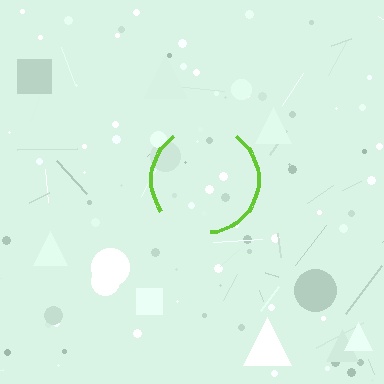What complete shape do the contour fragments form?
The contour fragments form a circle.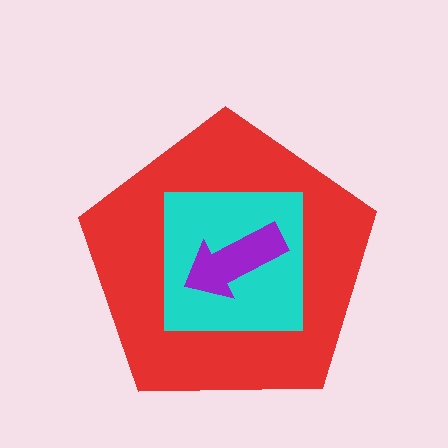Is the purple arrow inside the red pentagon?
Yes.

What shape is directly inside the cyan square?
The purple arrow.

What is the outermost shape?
The red pentagon.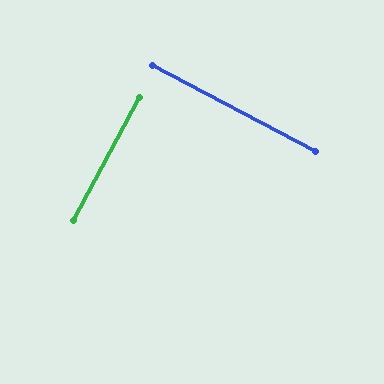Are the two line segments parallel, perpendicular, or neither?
Perpendicular — they meet at approximately 90°.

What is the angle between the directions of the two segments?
Approximately 90 degrees.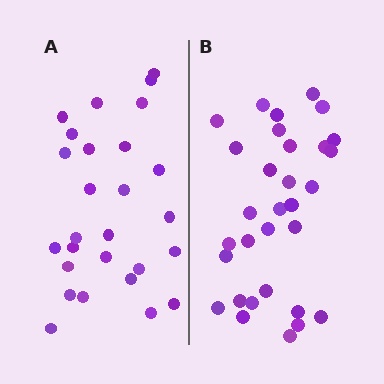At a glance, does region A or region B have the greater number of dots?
Region B (the right region) has more dots.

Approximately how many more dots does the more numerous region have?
Region B has about 4 more dots than region A.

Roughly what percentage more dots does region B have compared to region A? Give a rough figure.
About 15% more.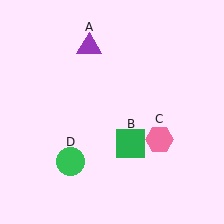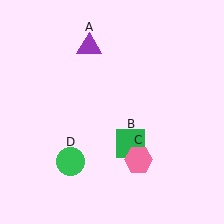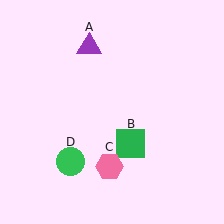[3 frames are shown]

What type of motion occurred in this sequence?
The pink hexagon (object C) rotated clockwise around the center of the scene.